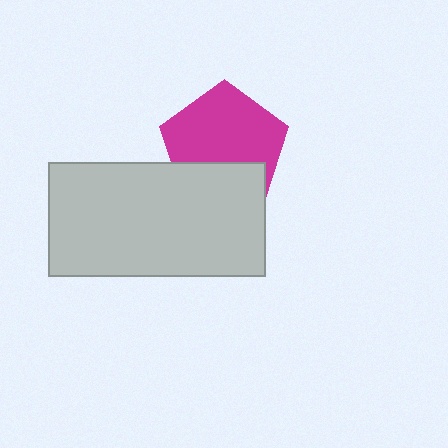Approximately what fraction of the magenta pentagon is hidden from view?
Roughly 32% of the magenta pentagon is hidden behind the light gray rectangle.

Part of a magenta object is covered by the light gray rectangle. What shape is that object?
It is a pentagon.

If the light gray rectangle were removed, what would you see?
You would see the complete magenta pentagon.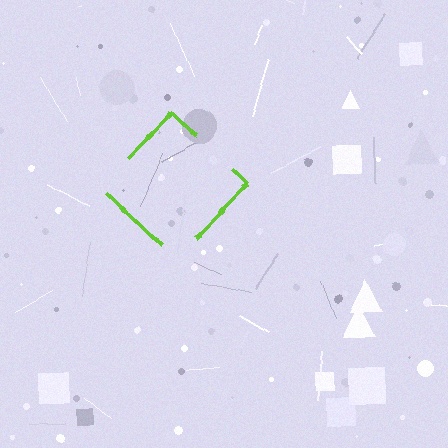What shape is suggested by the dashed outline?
The dashed outline suggests a diamond.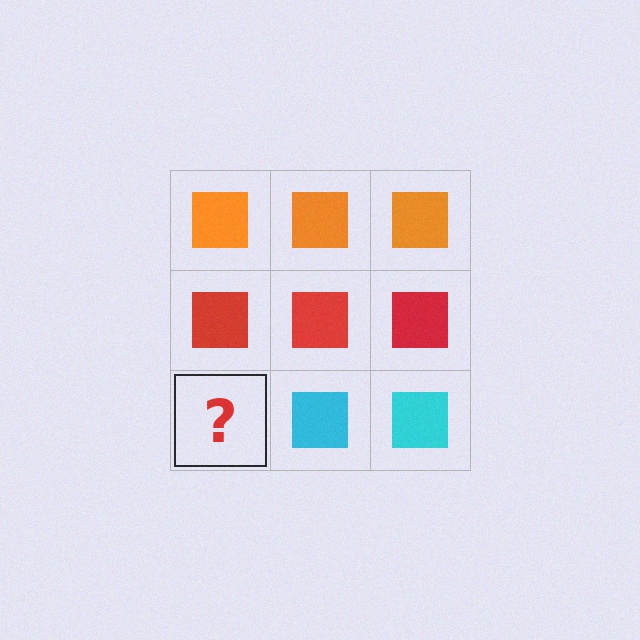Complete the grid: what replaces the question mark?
The question mark should be replaced with a cyan square.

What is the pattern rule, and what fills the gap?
The rule is that each row has a consistent color. The gap should be filled with a cyan square.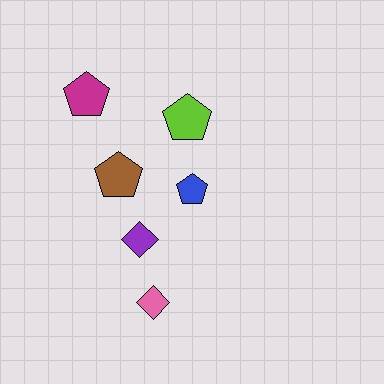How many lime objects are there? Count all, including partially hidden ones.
There is 1 lime object.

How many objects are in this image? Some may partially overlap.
There are 6 objects.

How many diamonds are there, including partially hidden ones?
There are 2 diamonds.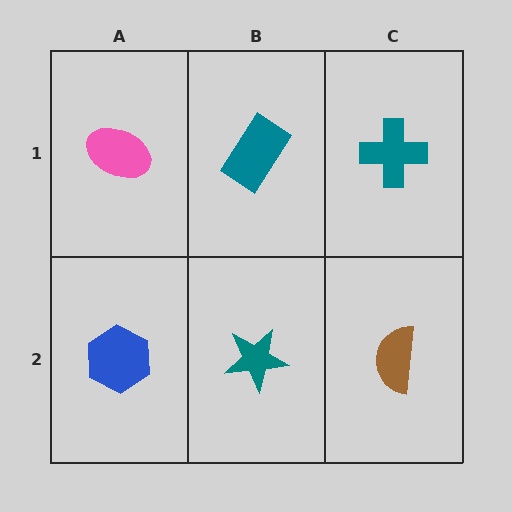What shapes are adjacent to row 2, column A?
A pink ellipse (row 1, column A), a teal star (row 2, column B).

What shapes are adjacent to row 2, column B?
A teal rectangle (row 1, column B), a blue hexagon (row 2, column A), a brown semicircle (row 2, column C).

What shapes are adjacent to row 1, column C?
A brown semicircle (row 2, column C), a teal rectangle (row 1, column B).